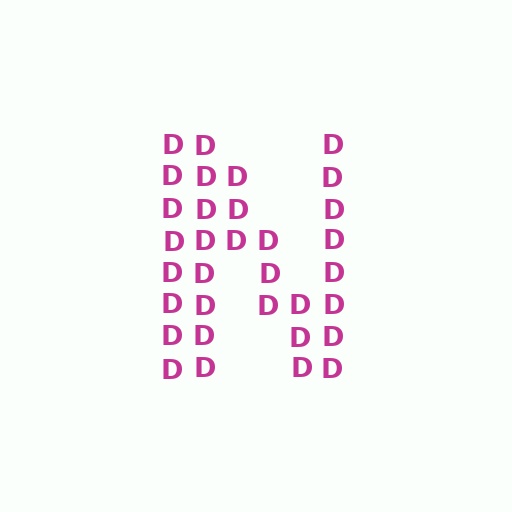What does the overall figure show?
The overall figure shows the letter N.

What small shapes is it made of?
It is made of small letter D's.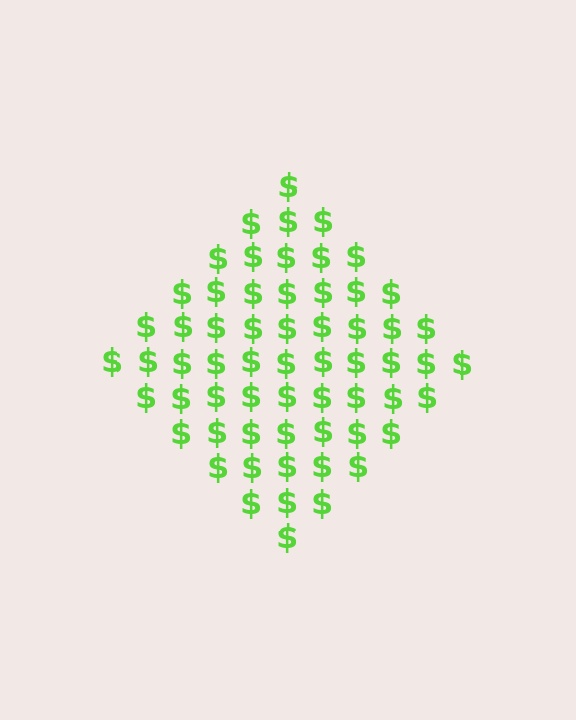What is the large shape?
The large shape is a diamond.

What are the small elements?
The small elements are dollar signs.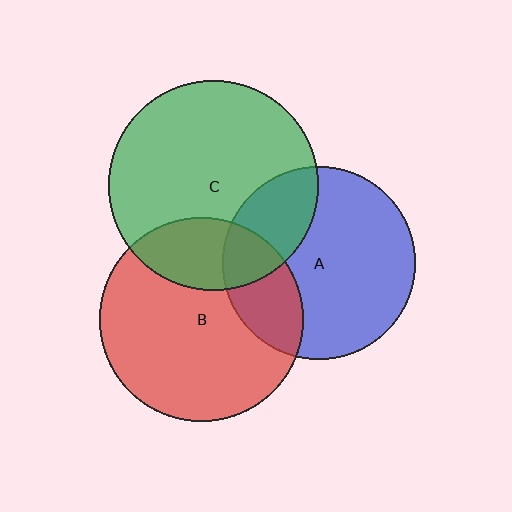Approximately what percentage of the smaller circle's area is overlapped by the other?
Approximately 25%.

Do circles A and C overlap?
Yes.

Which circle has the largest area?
Circle C (green).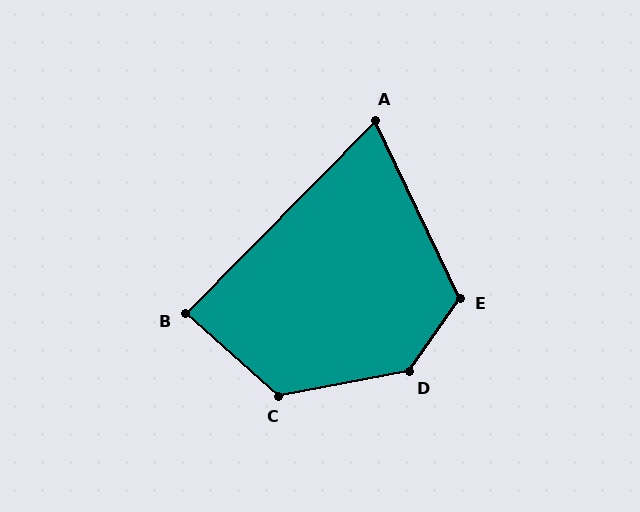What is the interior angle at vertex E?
Approximately 120 degrees (obtuse).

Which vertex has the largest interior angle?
D, at approximately 135 degrees.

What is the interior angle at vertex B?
Approximately 87 degrees (approximately right).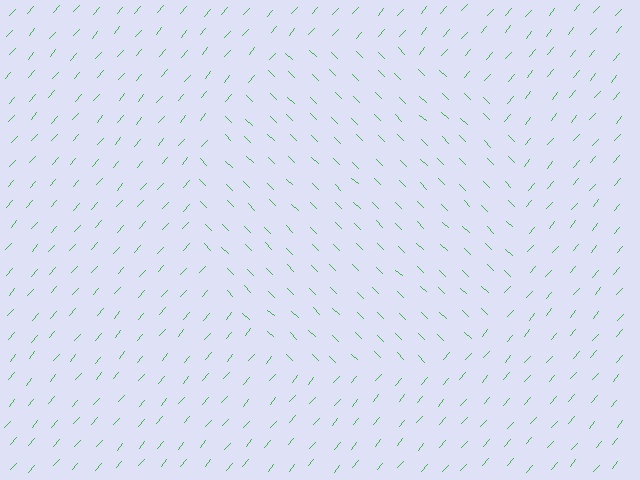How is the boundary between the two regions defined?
The boundary is defined purely by a change in line orientation (approximately 86 degrees difference). All lines are the same color and thickness.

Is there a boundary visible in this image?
Yes, there is a texture boundary formed by a change in line orientation.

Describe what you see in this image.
The image is filled with small green line segments. A circle region in the image has lines oriented differently from the surrounding lines, creating a visible texture boundary.